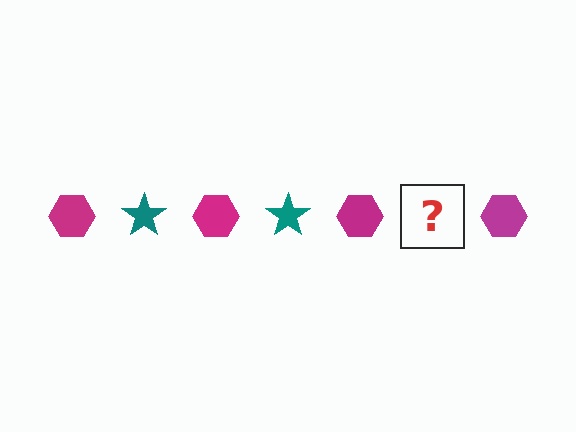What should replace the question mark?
The question mark should be replaced with a teal star.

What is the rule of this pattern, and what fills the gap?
The rule is that the pattern alternates between magenta hexagon and teal star. The gap should be filled with a teal star.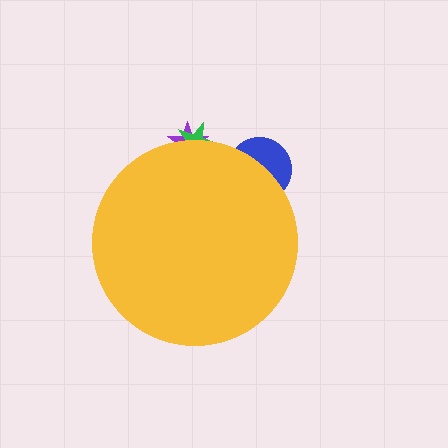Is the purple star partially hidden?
Yes, the purple star is partially hidden behind the yellow circle.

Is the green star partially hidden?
Yes, the green star is partially hidden behind the yellow circle.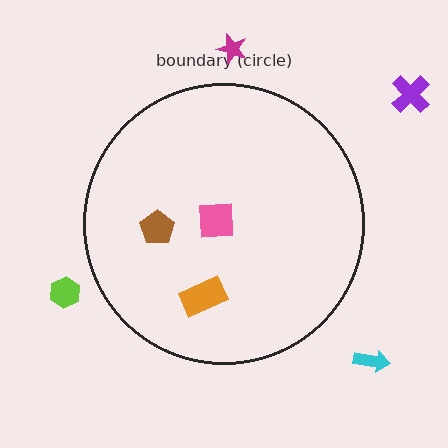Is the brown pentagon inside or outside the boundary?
Inside.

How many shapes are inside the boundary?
3 inside, 4 outside.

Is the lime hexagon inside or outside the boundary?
Outside.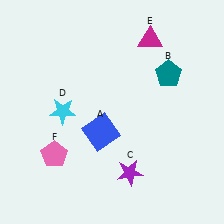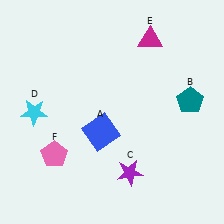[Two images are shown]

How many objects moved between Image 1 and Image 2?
2 objects moved between the two images.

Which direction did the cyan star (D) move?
The cyan star (D) moved left.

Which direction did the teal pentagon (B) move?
The teal pentagon (B) moved down.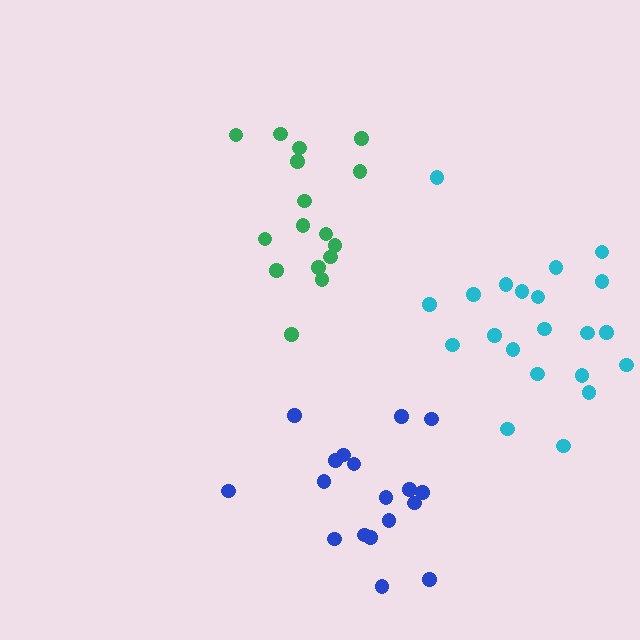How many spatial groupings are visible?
There are 3 spatial groupings.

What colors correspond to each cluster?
The clusters are colored: blue, green, cyan.